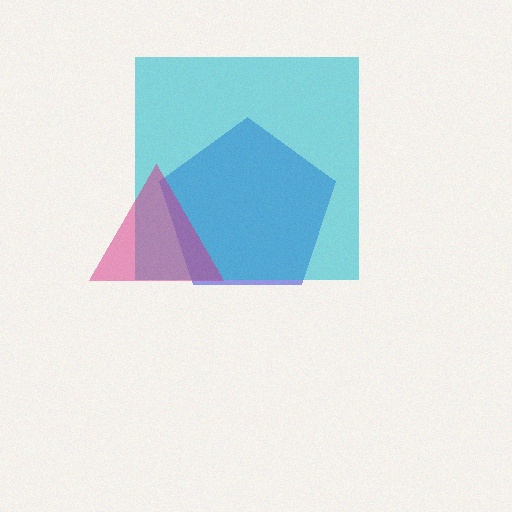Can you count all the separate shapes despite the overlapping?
Yes, there are 3 separate shapes.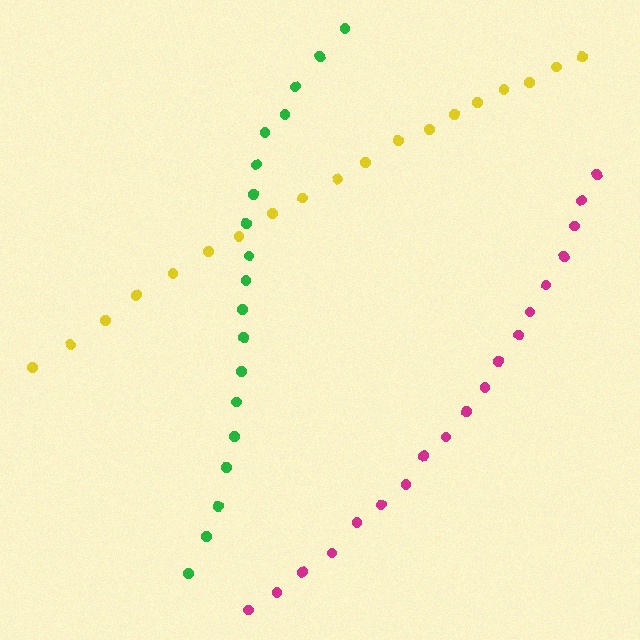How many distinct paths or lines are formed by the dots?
There are 3 distinct paths.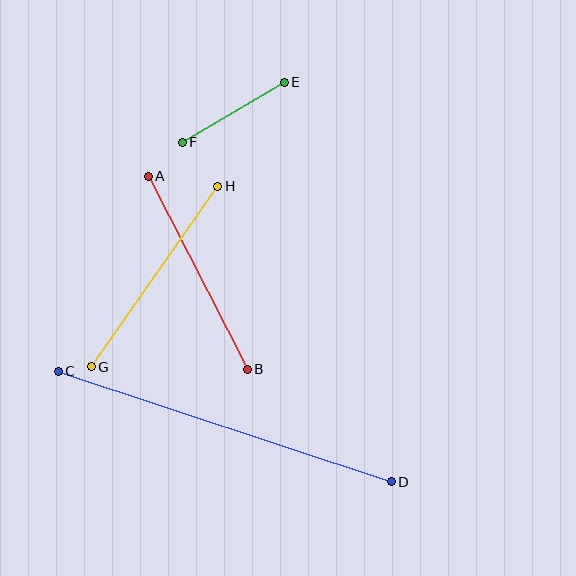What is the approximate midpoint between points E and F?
The midpoint is at approximately (233, 112) pixels.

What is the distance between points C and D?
The distance is approximately 351 pixels.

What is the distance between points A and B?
The distance is approximately 217 pixels.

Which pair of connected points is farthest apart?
Points C and D are farthest apart.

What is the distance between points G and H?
The distance is approximately 220 pixels.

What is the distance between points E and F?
The distance is approximately 118 pixels.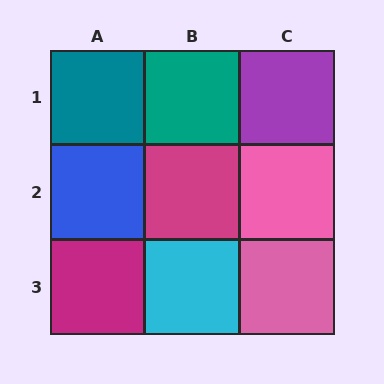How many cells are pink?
2 cells are pink.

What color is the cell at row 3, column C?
Pink.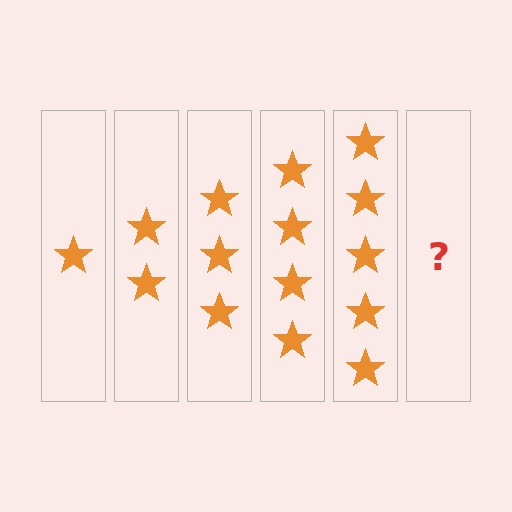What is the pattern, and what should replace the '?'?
The pattern is that each step adds one more star. The '?' should be 6 stars.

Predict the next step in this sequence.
The next step is 6 stars.